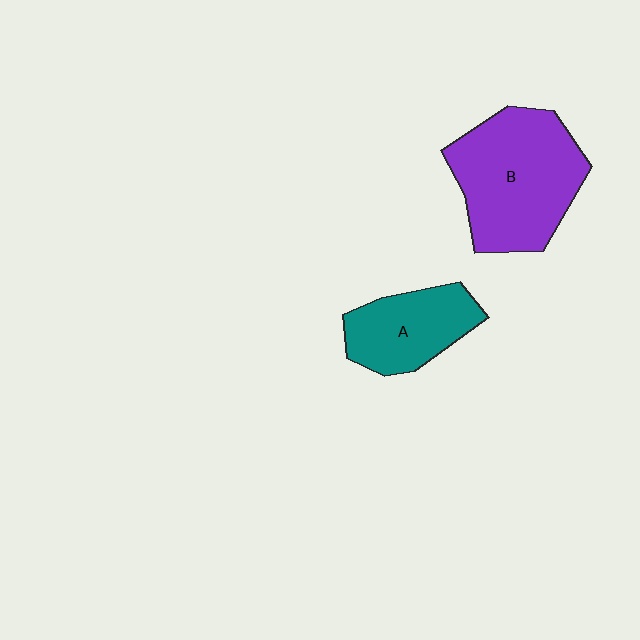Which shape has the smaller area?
Shape A (teal).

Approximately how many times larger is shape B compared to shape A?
Approximately 1.7 times.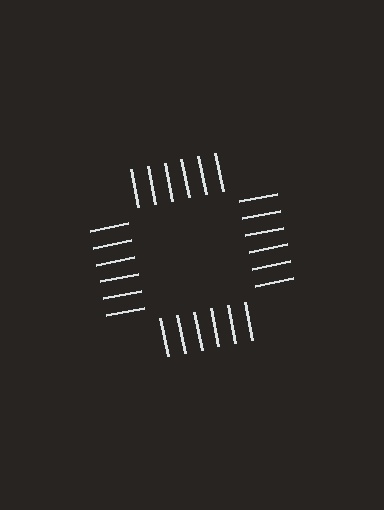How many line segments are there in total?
24 — 6 along each of the 4 edges.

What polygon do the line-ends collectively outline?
An illusory square — the line segments terminate on its edges but no continuous stroke is drawn.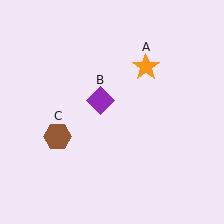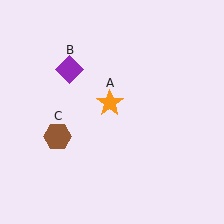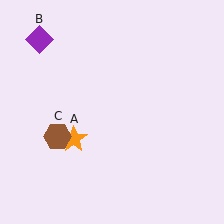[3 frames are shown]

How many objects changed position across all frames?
2 objects changed position: orange star (object A), purple diamond (object B).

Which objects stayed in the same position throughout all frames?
Brown hexagon (object C) remained stationary.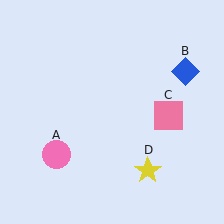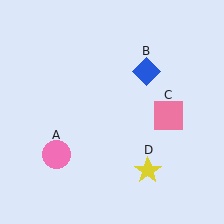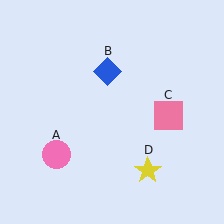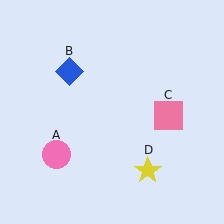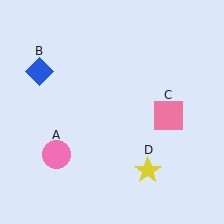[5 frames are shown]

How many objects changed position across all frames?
1 object changed position: blue diamond (object B).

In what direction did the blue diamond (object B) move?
The blue diamond (object B) moved left.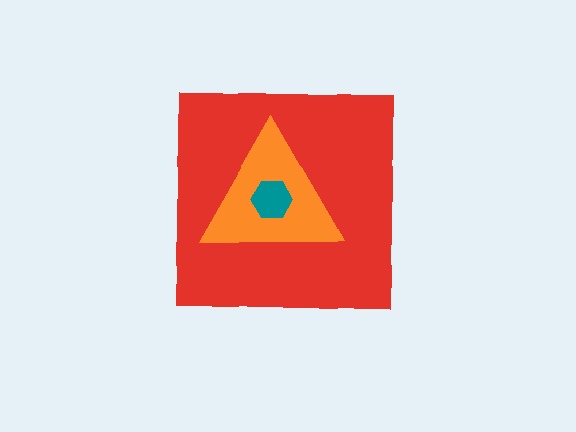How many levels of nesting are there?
3.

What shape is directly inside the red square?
The orange triangle.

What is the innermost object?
The teal hexagon.